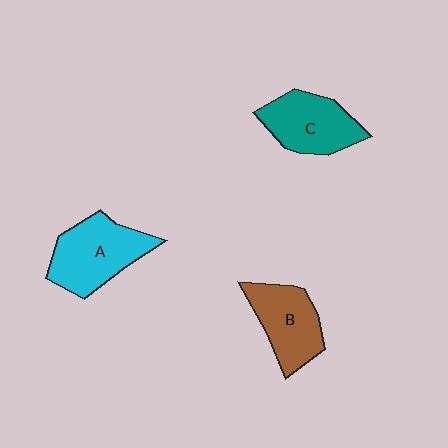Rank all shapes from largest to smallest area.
From largest to smallest: A (cyan), C (teal), B (brown).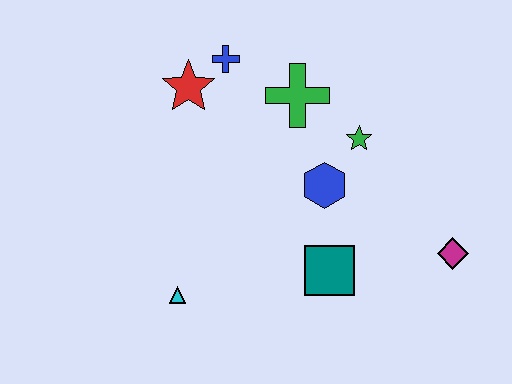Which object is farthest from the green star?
The cyan triangle is farthest from the green star.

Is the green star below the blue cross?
Yes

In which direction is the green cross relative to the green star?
The green cross is to the left of the green star.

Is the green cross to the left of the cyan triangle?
No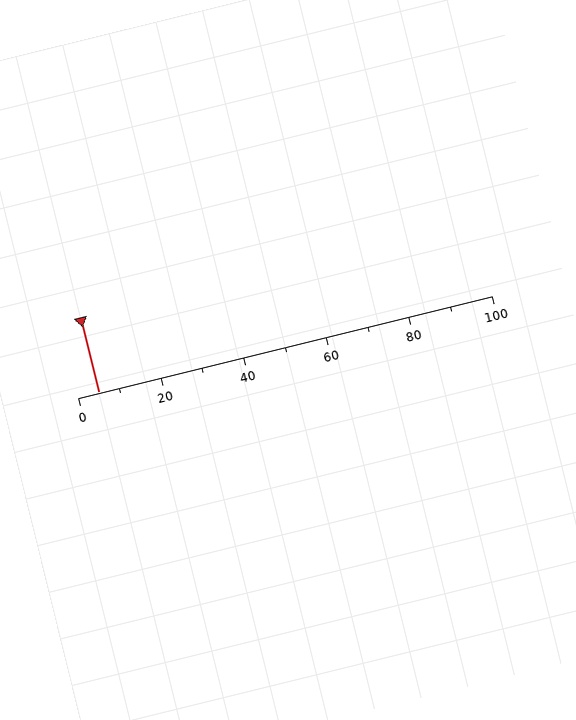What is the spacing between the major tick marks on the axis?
The major ticks are spaced 20 apart.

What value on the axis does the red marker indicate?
The marker indicates approximately 5.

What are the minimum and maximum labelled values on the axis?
The axis runs from 0 to 100.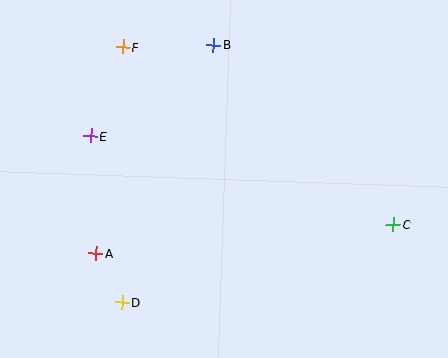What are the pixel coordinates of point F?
Point F is at (123, 47).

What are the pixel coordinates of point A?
Point A is at (96, 253).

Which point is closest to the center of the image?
Point B at (213, 45) is closest to the center.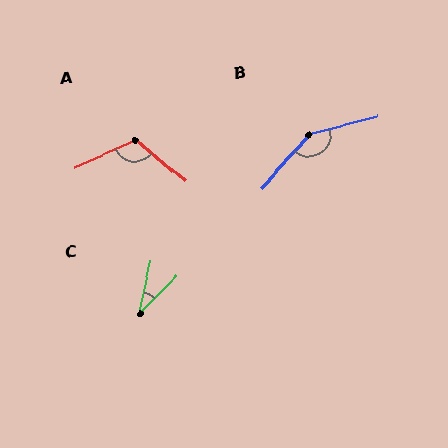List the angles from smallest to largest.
C (32°), A (116°), B (146°).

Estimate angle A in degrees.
Approximately 116 degrees.